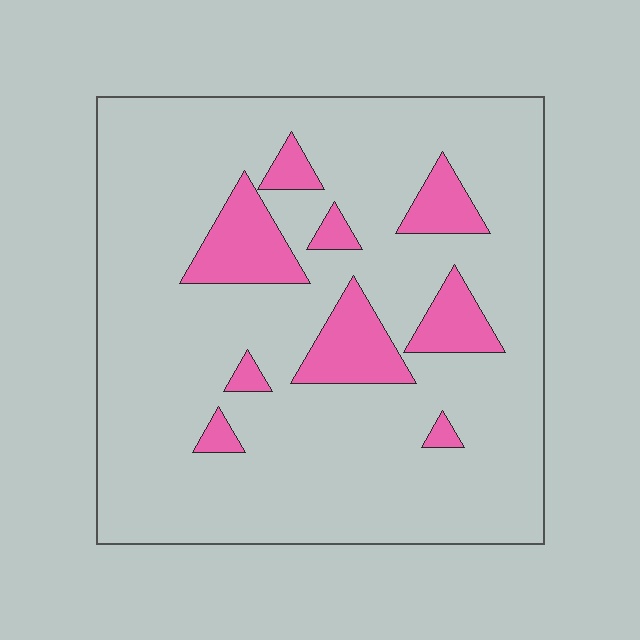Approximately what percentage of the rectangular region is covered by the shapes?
Approximately 15%.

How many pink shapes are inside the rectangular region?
9.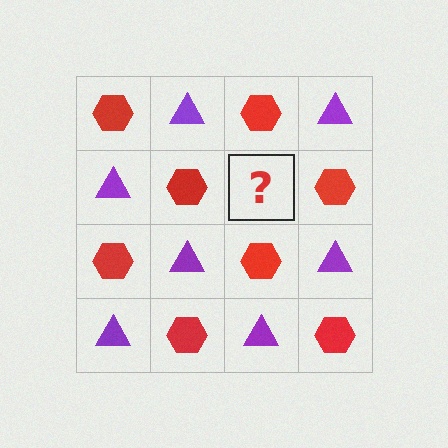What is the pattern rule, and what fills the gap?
The rule is that it alternates red hexagon and purple triangle in a checkerboard pattern. The gap should be filled with a purple triangle.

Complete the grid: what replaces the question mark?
The question mark should be replaced with a purple triangle.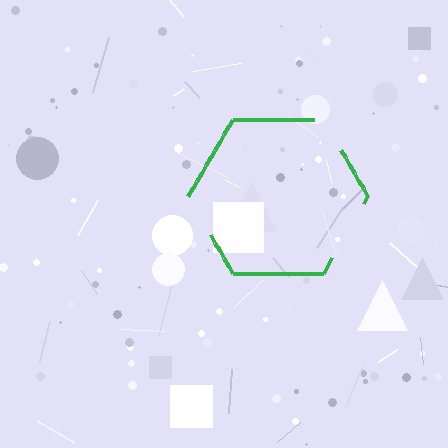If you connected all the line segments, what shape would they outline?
They would outline a hexagon.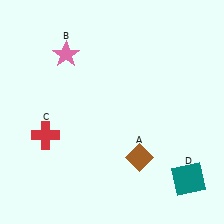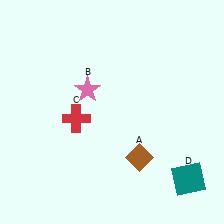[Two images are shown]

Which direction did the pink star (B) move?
The pink star (B) moved down.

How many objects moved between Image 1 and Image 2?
2 objects moved between the two images.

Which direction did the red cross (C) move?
The red cross (C) moved right.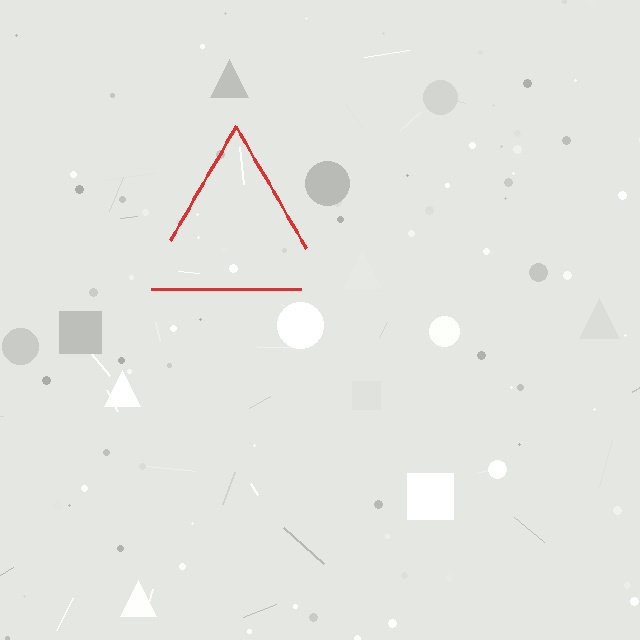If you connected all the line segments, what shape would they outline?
They would outline a triangle.